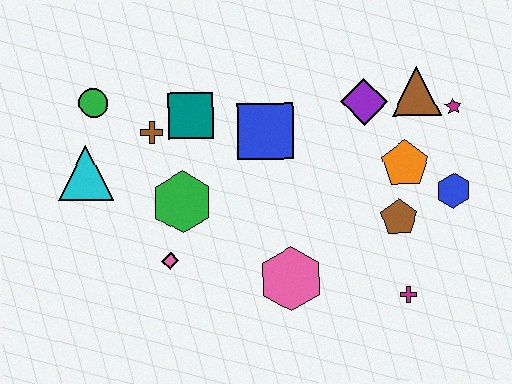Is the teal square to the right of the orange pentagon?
No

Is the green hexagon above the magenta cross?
Yes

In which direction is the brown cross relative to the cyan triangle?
The brown cross is to the right of the cyan triangle.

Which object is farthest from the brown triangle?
The cyan triangle is farthest from the brown triangle.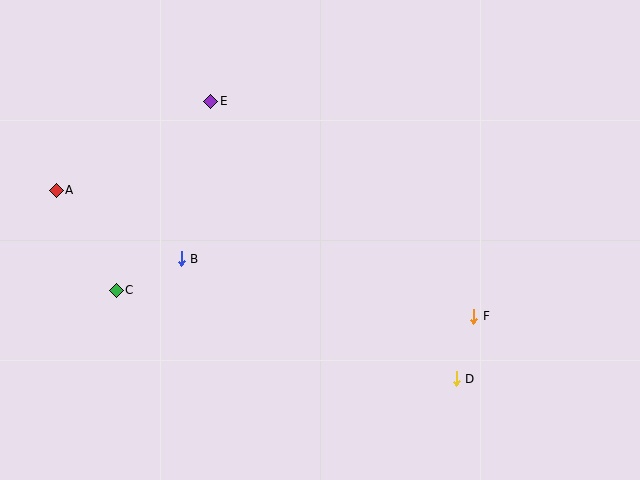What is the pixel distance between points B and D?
The distance between B and D is 300 pixels.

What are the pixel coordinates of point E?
Point E is at (211, 101).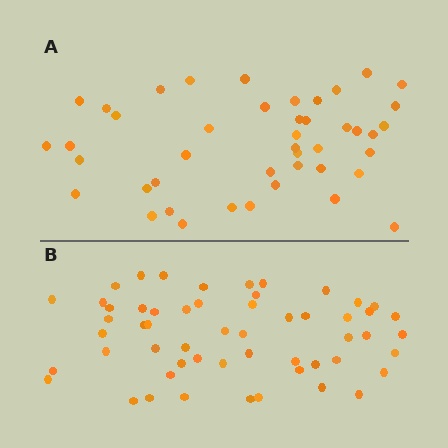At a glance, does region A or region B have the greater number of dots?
Region B (the bottom region) has more dots.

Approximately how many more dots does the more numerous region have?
Region B has roughly 12 or so more dots than region A.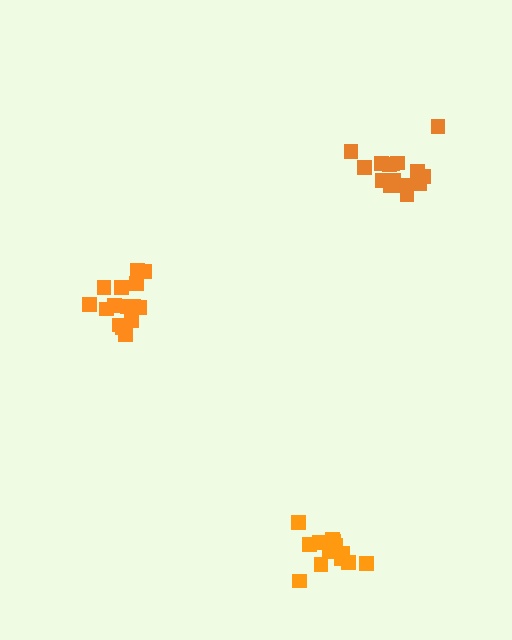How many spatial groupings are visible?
There are 3 spatial groupings.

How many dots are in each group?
Group 1: 15 dots, Group 2: 13 dots, Group 3: 15 dots (43 total).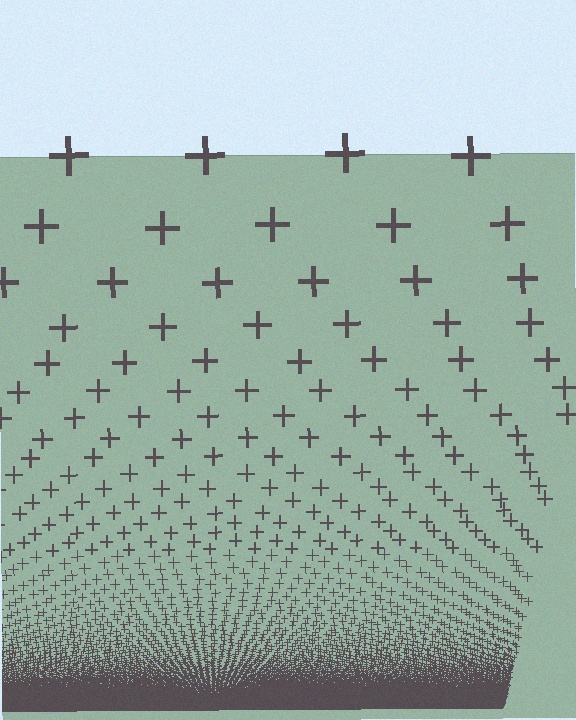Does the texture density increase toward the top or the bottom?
Density increases toward the bottom.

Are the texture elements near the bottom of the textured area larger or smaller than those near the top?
Smaller. The gradient is inverted — elements near the bottom are smaller and denser.